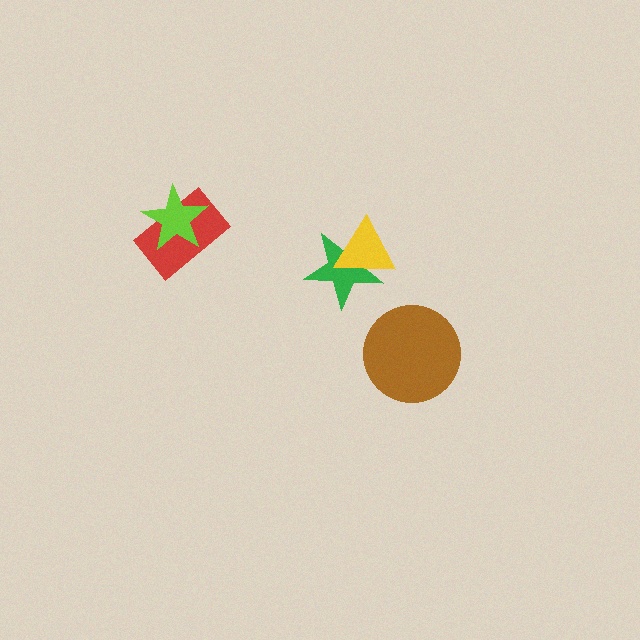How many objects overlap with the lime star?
1 object overlaps with the lime star.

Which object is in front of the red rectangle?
The lime star is in front of the red rectangle.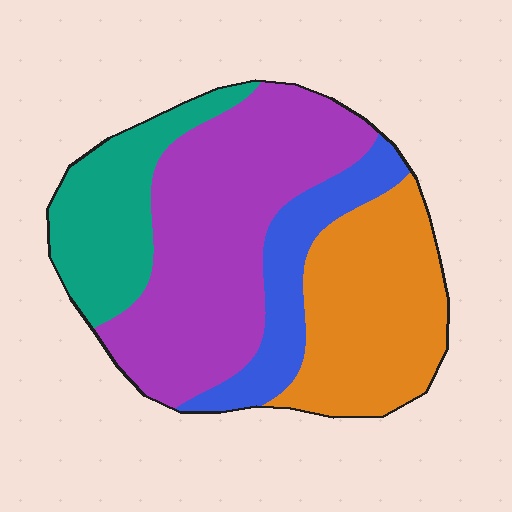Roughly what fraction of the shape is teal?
Teal covers about 20% of the shape.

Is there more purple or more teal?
Purple.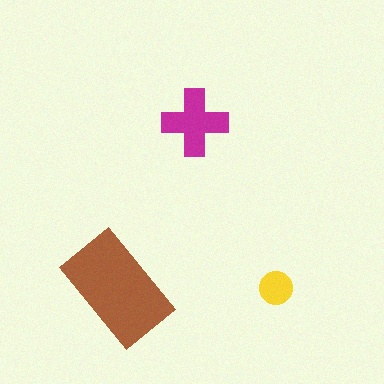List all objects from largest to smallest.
The brown rectangle, the magenta cross, the yellow circle.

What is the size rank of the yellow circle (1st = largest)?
3rd.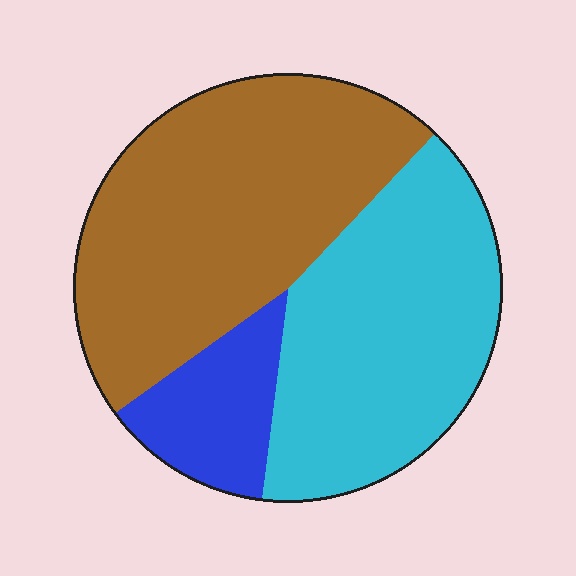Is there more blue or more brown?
Brown.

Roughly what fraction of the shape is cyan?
Cyan takes up about two fifths (2/5) of the shape.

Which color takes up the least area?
Blue, at roughly 15%.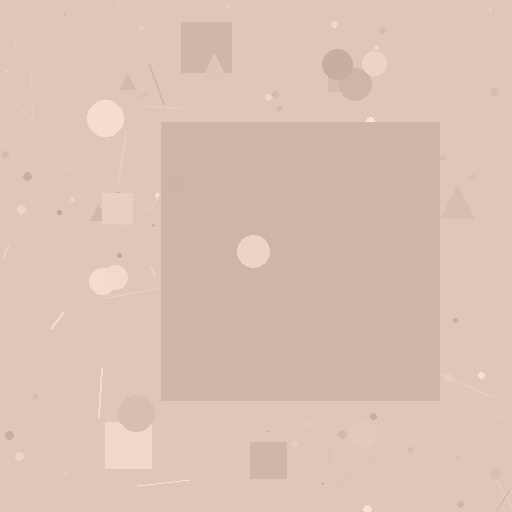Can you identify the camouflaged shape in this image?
The camouflaged shape is a square.